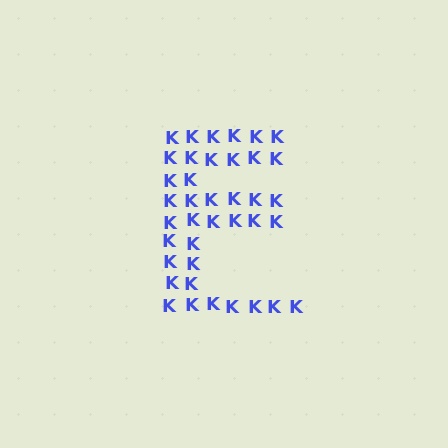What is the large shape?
The large shape is the letter E.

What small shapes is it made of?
It is made of small letter K's.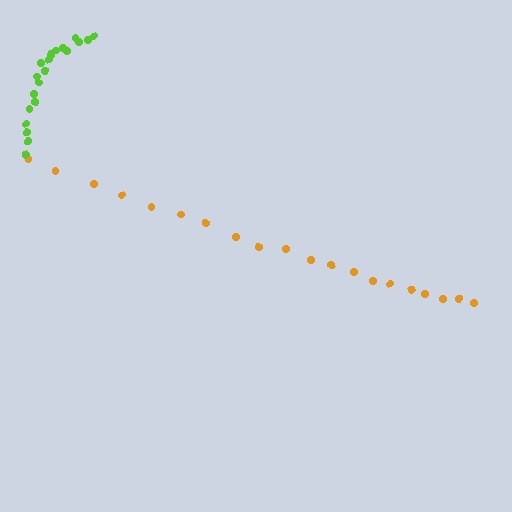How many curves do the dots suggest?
There are 2 distinct paths.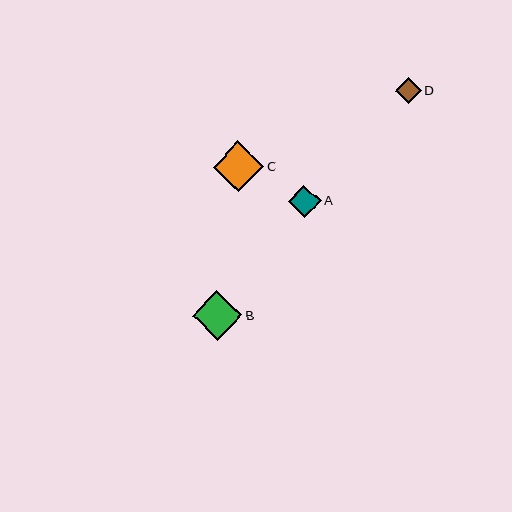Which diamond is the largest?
Diamond C is the largest with a size of approximately 50 pixels.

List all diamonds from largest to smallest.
From largest to smallest: C, B, A, D.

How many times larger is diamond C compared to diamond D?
Diamond C is approximately 2.0 times the size of diamond D.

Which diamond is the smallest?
Diamond D is the smallest with a size of approximately 26 pixels.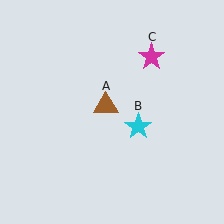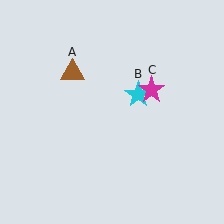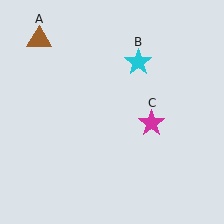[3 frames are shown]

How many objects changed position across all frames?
3 objects changed position: brown triangle (object A), cyan star (object B), magenta star (object C).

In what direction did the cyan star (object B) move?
The cyan star (object B) moved up.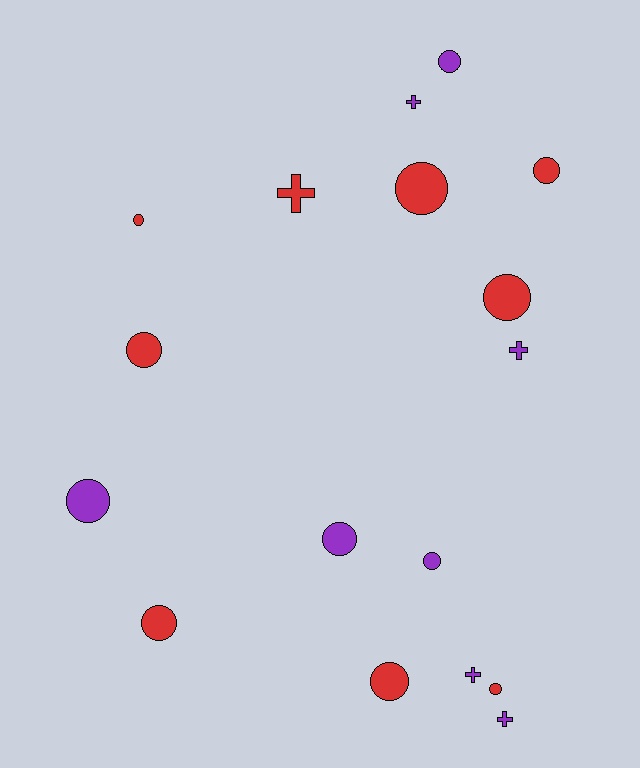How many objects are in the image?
There are 17 objects.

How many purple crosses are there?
There are 4 purple crosses.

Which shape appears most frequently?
Circle, with 12 objects.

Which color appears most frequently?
Red, with 9 objects.